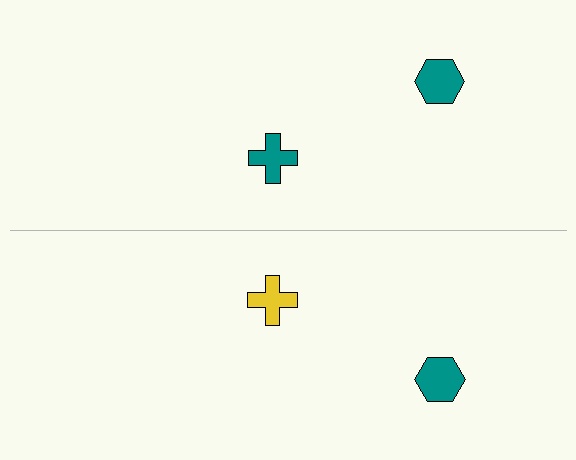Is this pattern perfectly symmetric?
No, the pattern is not perfectly symmetric. The yellow cross on the bottom side breaks the symmetry — its mirror counterpart is teal.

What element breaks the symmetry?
The yellow cross on the bottom side breaks the symmetry — its mirror counterpart is teal.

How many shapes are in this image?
There are 4 shapes in this image.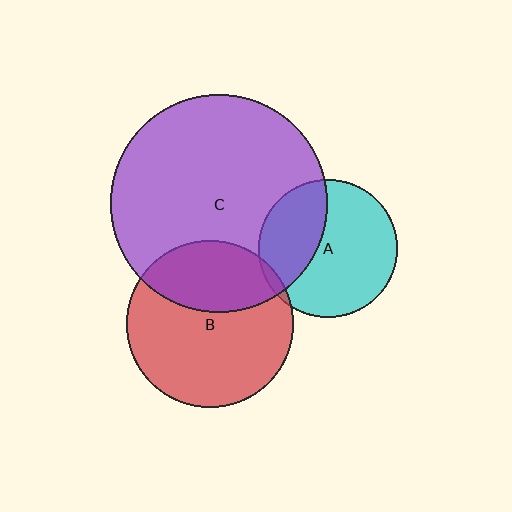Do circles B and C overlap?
Yes.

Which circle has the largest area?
Circle C (purple).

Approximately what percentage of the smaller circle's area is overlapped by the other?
Approximately 35%.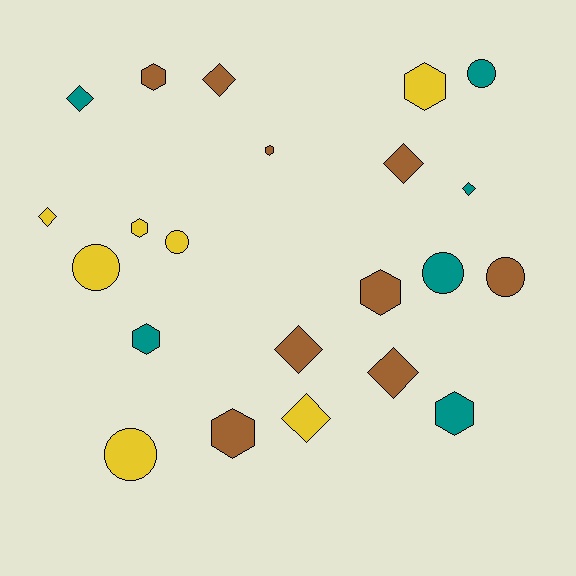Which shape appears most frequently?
Diamond, with 8 objects.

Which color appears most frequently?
Brown, with 9 objects.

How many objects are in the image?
There are 22 objects.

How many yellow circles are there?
There are 3 yellow circles.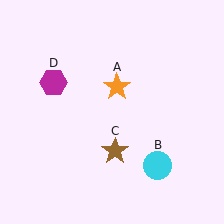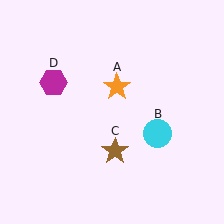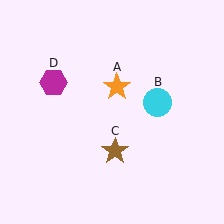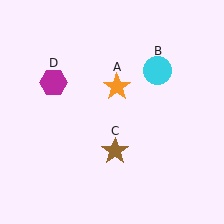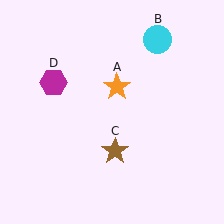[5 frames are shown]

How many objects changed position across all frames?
1 object changed position: cyan circle (object B).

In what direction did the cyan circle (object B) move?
The cyan circle (object B) moved up.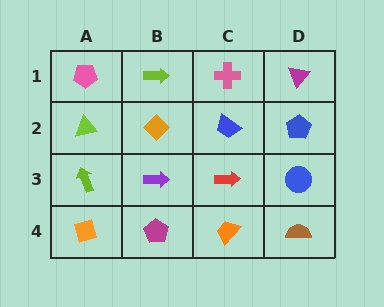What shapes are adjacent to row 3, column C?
A blue trapezoid (row 2, column C), an orange trapezoid (row 4, column C), a purple arrow (row 3, column B), a blue circle (row 3, column D).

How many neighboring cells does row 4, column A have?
2.